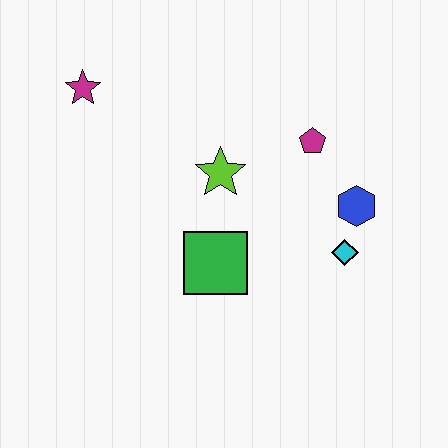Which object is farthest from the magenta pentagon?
The magenta star is farthest from the magenta pentagon.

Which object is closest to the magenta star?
The lime star is closest to the magenta star.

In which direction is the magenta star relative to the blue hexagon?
The magenta star is to the left of the blue hexagon.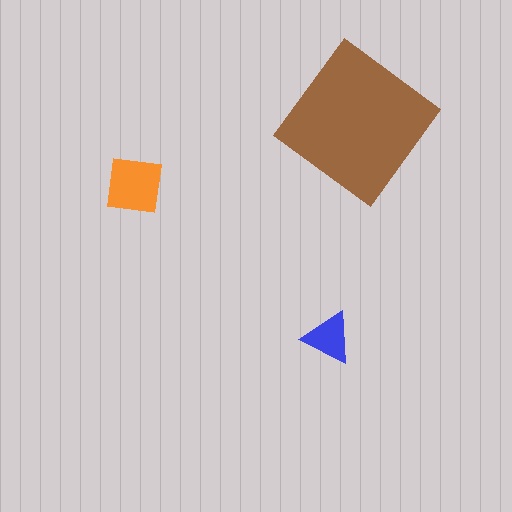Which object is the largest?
The brown diamond.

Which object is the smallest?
The blue triangle.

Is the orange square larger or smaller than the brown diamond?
Smaller.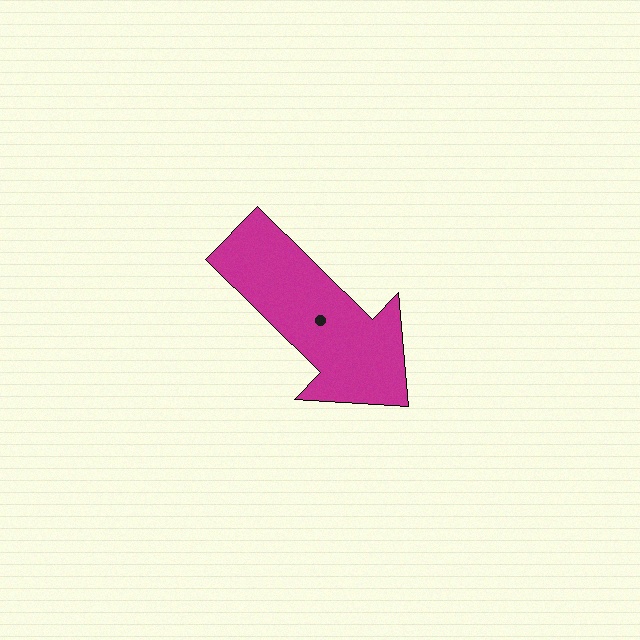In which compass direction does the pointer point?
Southeast.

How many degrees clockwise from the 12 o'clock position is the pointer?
Approximately 134 degrees.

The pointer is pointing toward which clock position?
Roughly 4 o'clock.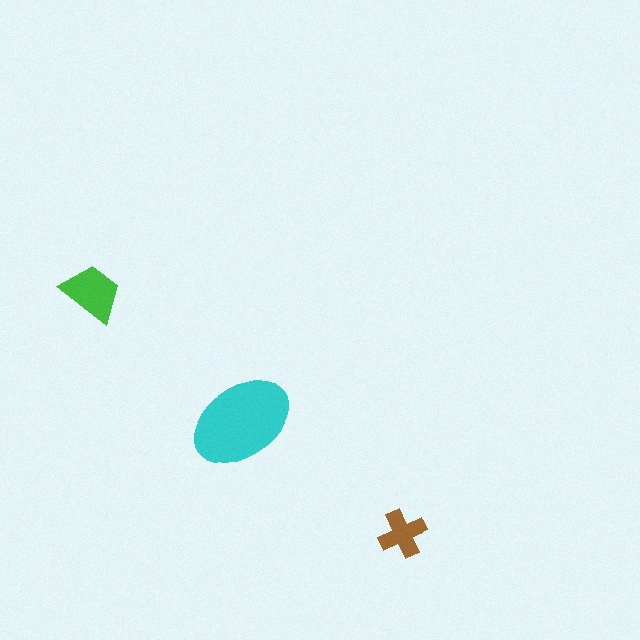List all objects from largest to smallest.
The cyan ellipse, the green trapezoid, the brown cross.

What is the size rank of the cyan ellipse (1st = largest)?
1st.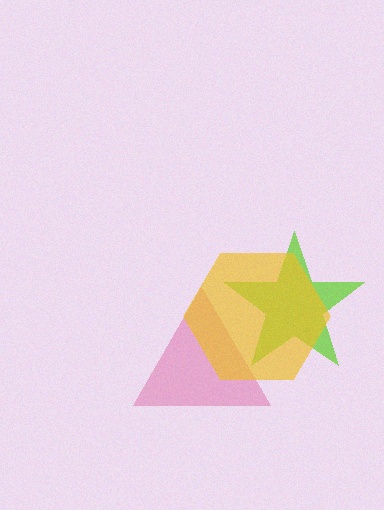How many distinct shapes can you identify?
There are 3 distinct shapes: a lime star, a pink triangle, a yellow hexagon.